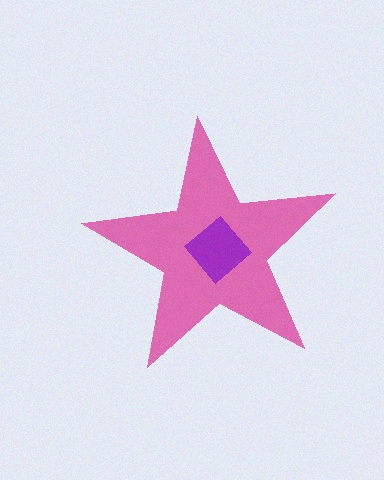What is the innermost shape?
The purple diamond.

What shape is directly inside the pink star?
The purple diamond.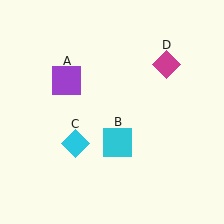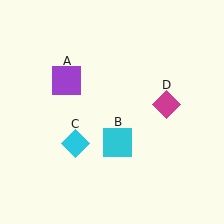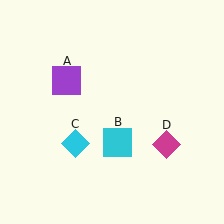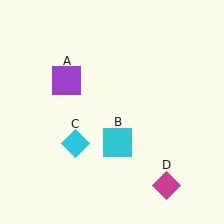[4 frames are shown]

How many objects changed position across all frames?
1 object changed position: magenta diamond (object D).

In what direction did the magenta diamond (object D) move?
The magenta diamond (object D) moved down.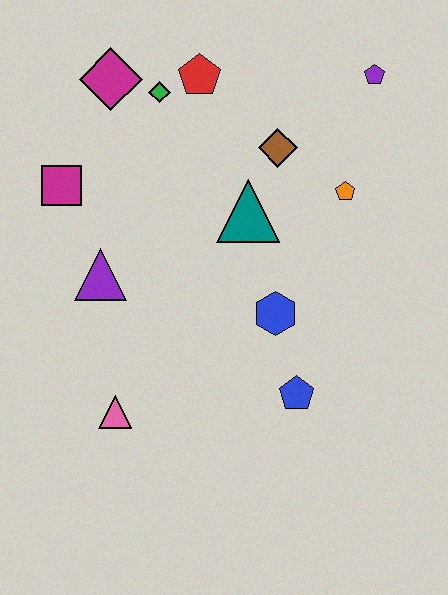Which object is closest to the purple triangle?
The magenta square is closest to the purple triangle.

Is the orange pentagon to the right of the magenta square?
Yes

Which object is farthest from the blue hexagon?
The magenta diamond is farthest from the blue hexagon.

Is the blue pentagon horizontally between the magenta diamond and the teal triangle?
No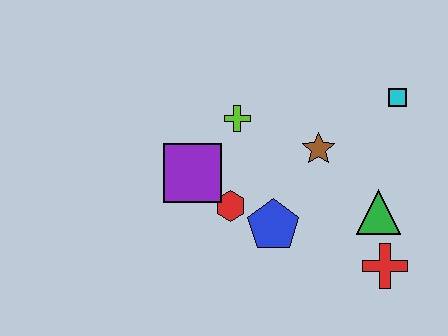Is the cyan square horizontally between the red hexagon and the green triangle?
No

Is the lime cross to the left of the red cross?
Yes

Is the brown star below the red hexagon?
No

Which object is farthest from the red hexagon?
The cyan square is farthest from the red hexagon.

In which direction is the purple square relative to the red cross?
The purple square is to the left of the red cross.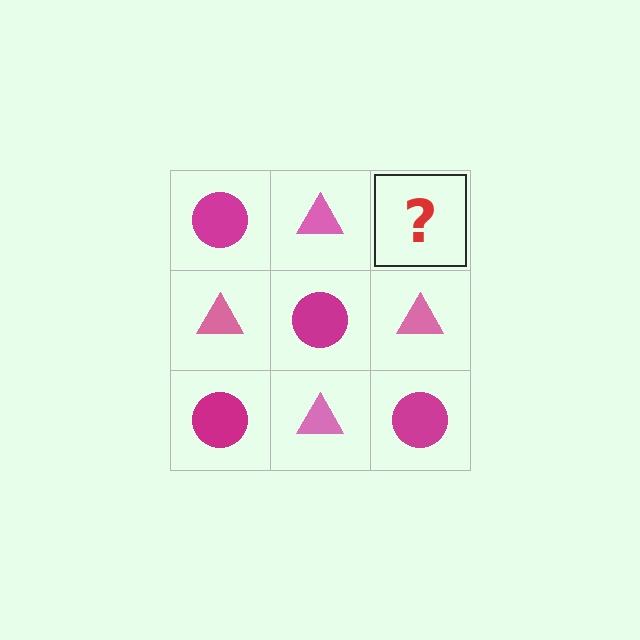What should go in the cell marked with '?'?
The missing cell should contain a magenta circle.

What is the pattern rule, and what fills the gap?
The rule is that it alternates magenta circle and pink triangle in a checkerboard pattern. The gap should be filled with a magenta circle.